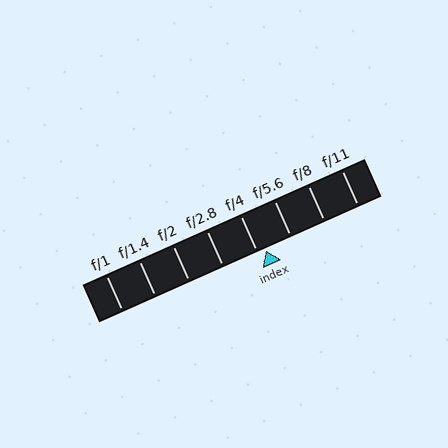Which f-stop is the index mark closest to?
The index mark is closest to f/4.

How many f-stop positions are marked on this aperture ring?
There are 8 f-stop positions marked.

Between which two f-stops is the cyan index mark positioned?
The index mark is between f/4 and f/5.6.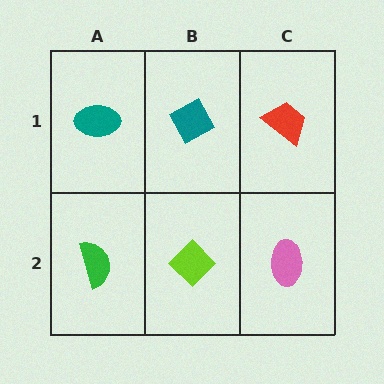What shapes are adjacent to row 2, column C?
A red trapezoid (row 1, column C), a lime diamond (row 2, column B).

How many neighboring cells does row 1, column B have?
3.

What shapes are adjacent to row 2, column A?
A teal ellipse (row 1, column A), a lime diamond (row 2, column B).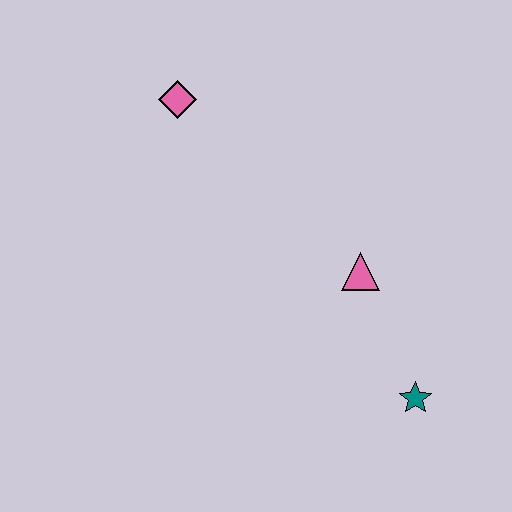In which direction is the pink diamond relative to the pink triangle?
The pink diamond is to the left of the pink triangle.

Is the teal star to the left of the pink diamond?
No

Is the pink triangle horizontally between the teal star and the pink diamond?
Yes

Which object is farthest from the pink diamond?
The teal star is farthest from the pink diamond.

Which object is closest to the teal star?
The pink triangle is closest to the teal star.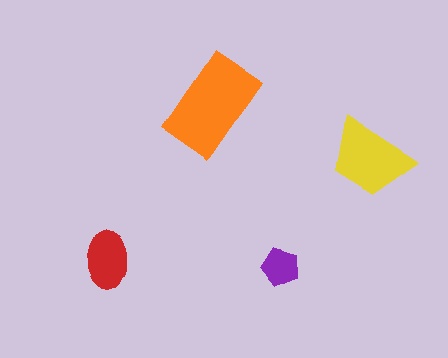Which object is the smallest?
The purple pentagon.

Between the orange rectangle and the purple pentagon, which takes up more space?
The orange rectangle.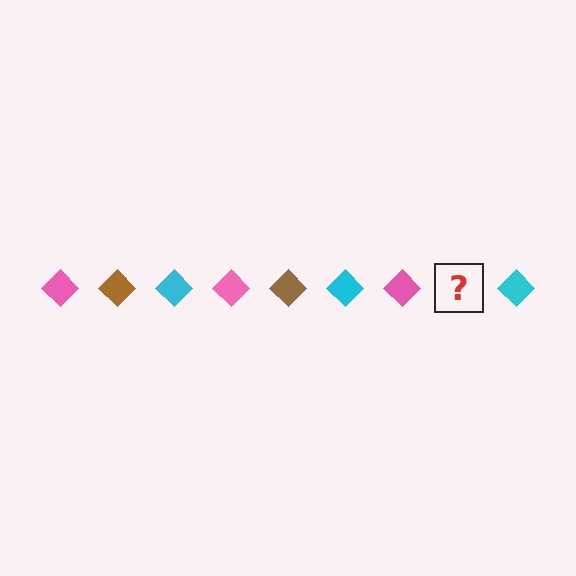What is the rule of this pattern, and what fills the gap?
The rule is that the pattern cycles through pink, brown, cyan diamonds. The gap should be filled with a brown diamond.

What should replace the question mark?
The question mark should be replaced with a brown diamond.